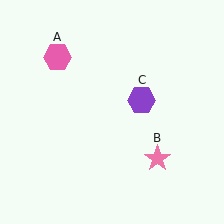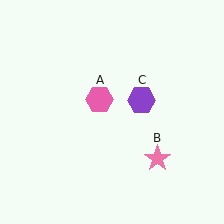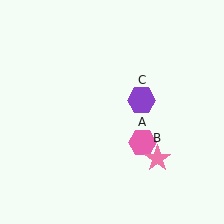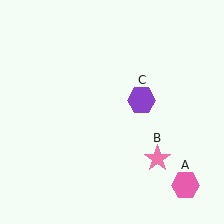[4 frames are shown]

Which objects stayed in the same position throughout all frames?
Pink star (object B) and purple hexagon (object C) remained stationary.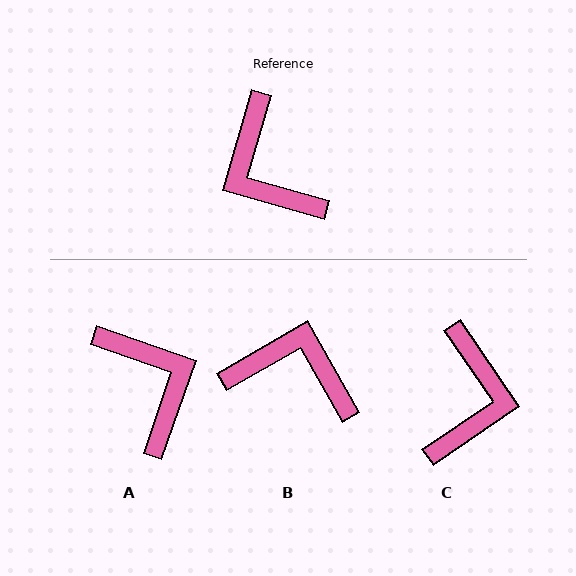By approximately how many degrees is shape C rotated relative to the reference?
Approximately 140 degrees counter-clockwise.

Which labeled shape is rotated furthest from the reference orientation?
A, about 177 degrees away.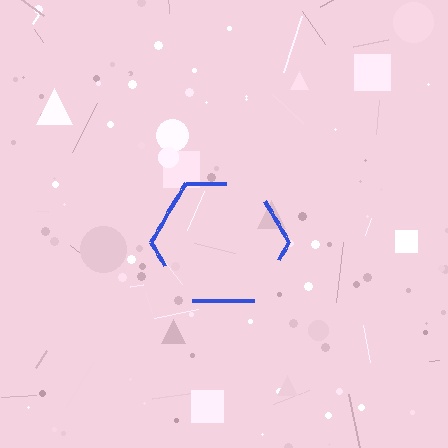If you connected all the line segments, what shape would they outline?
They would outline a hexagon.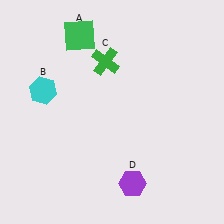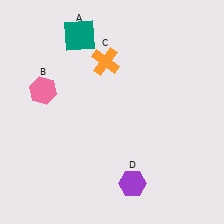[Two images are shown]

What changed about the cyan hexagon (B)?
In Image 1, B is cyan. In Image 2, it changed to pink.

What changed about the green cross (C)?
In Image 1, C is green. In Image 2, it changed to orange.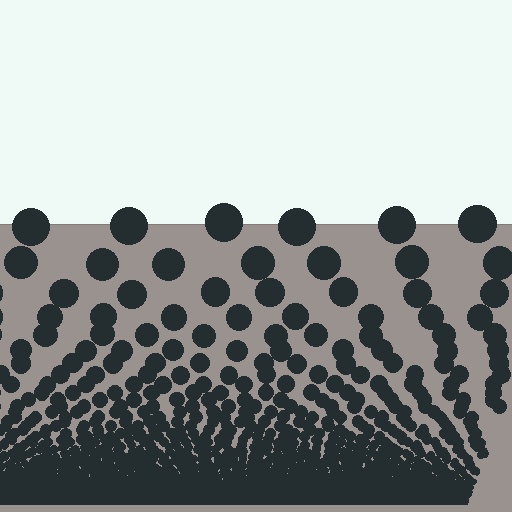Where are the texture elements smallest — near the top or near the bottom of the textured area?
Near the bottom.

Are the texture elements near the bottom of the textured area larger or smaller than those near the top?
Smaller. The gradient is inverted — elements near the bottom are smaller and denser.